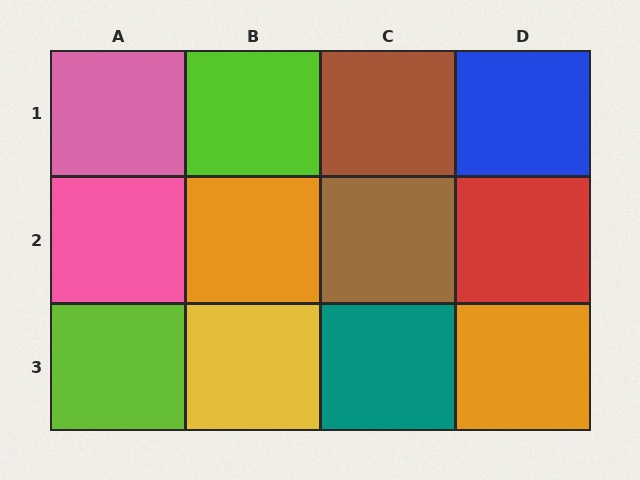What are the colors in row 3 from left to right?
Lime, yellow, teal, orange.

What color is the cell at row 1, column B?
Lime.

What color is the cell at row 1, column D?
Blue.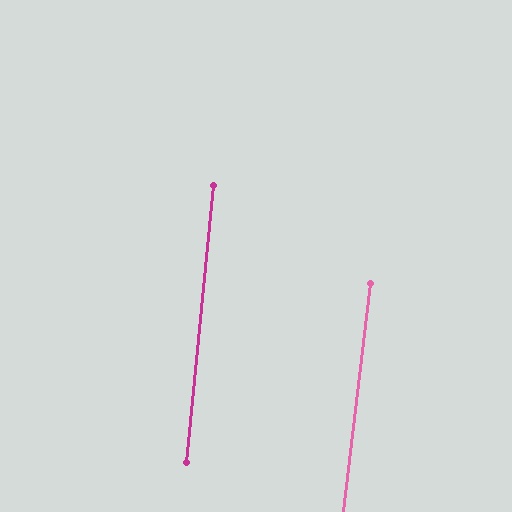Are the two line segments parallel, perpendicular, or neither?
Parallel — their directions differ by only 1.1°.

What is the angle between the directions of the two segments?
Approximately 1 degree.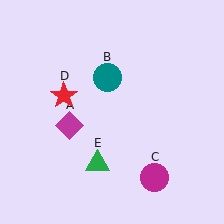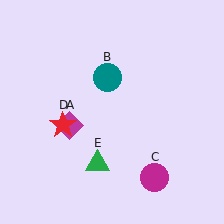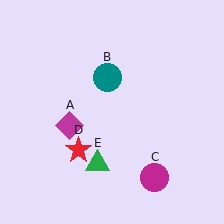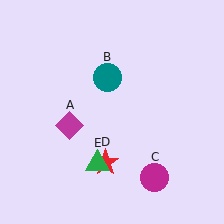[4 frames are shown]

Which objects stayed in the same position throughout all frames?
Magenta diamond (object A) and teal circle (object B) and magenta circle (object C) and green triangle (object E) remained stationary.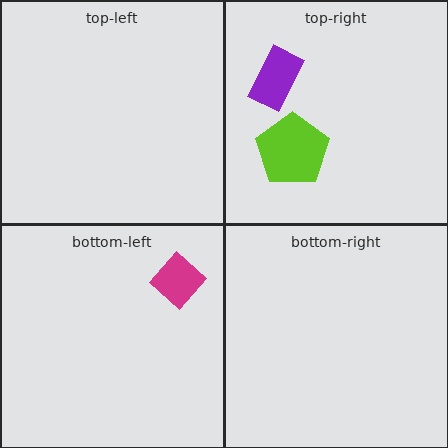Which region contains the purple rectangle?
The top-right region.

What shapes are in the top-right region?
The purple rectangle, the lime pentagon.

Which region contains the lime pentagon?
The top-right region.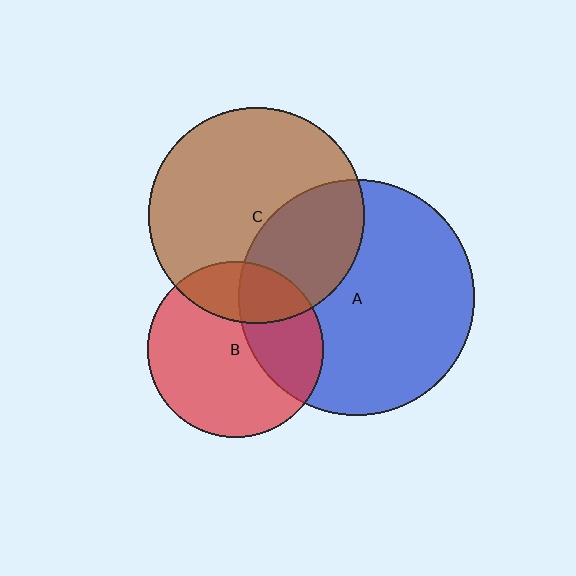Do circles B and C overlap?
Yes.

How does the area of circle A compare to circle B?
Approximately 1.8 times.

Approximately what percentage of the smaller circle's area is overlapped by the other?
Approximately 25%.